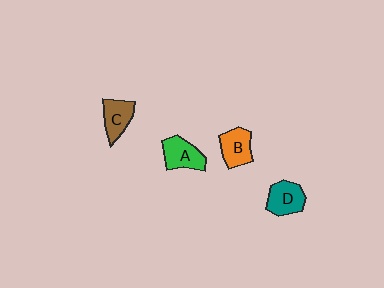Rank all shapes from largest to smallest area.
From largest to smallest: A (green), D (teal), B (orange), C (brown).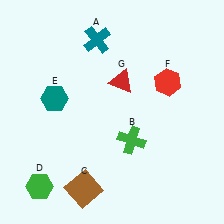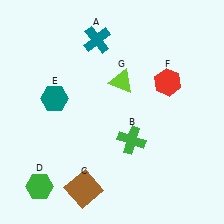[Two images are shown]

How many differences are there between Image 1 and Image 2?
There is 1 difference between the two images.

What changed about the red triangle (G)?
In Image 1, G is red. In Image 2, it changed to lime.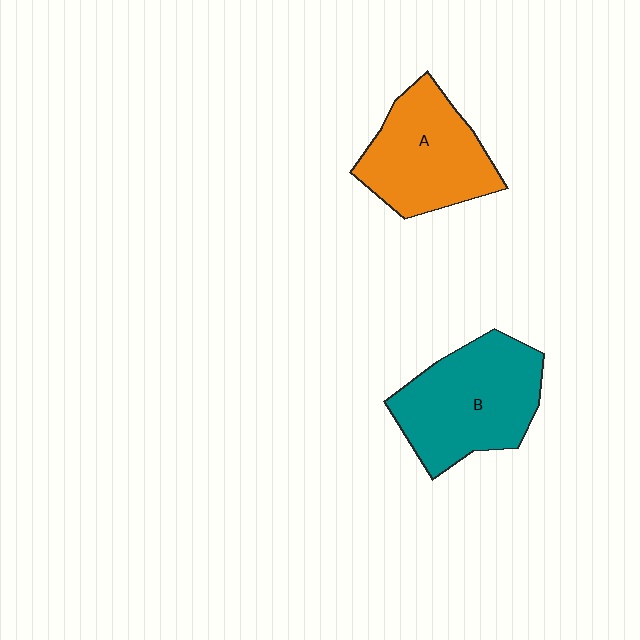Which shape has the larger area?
Shape B (teal).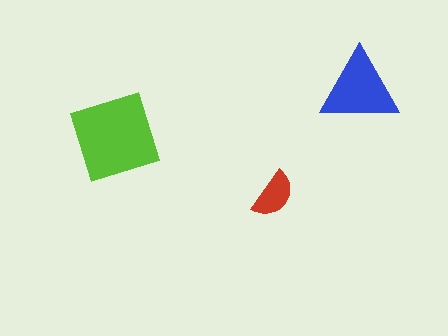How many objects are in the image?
There are 3 objects in the image.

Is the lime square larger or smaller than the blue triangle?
Larger.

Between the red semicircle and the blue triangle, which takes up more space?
The blue triangle.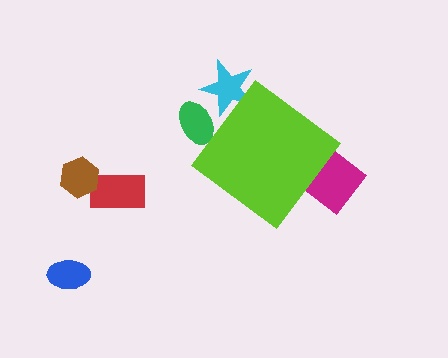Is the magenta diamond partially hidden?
Yes, the magenta diamond is partially hidden behind the lime diamond.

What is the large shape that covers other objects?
A lime diamond.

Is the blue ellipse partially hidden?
No, the blue ellipse is fully visible.